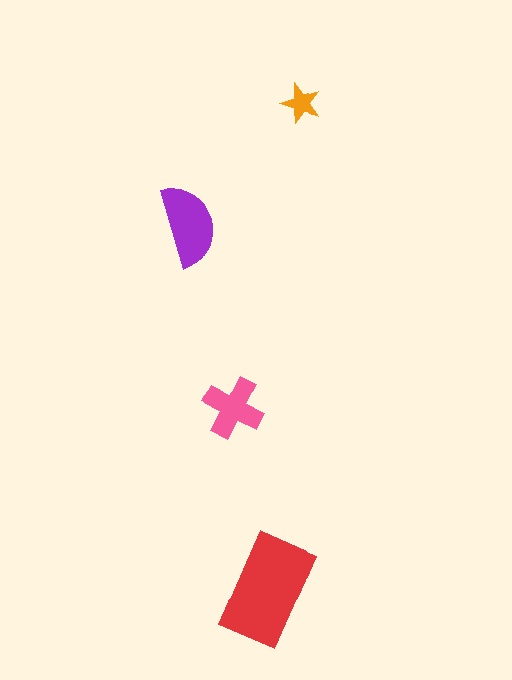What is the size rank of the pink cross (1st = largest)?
3rd.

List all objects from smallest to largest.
The orange star, the pink cross, the purple semicircle, the red rectangle.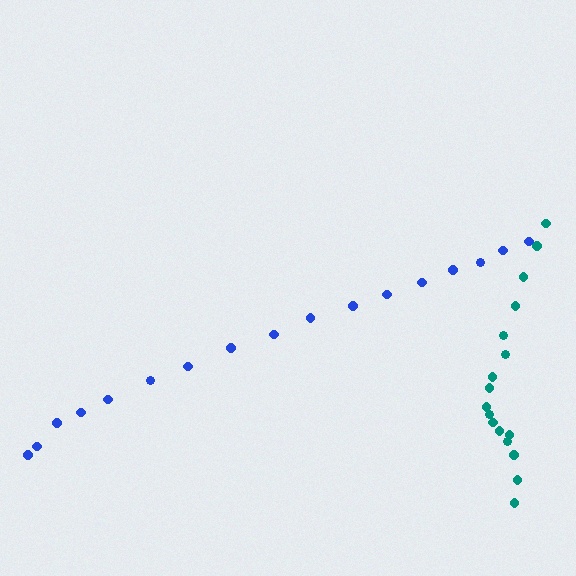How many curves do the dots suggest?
There are 2 distinct paths.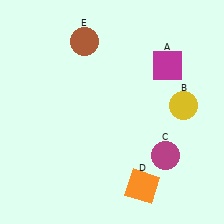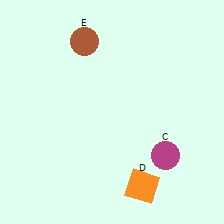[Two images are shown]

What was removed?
The magenta square (A), the yellow circle (B) were removed in Image 2.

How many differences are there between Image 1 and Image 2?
There are 2 differences between the two images.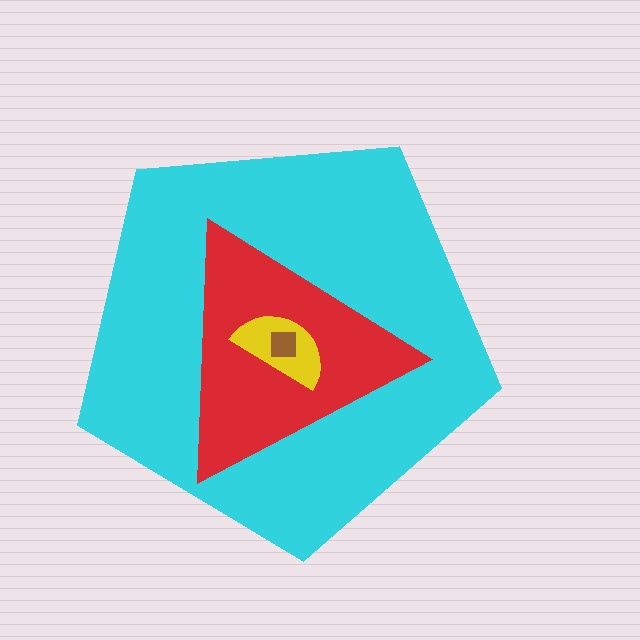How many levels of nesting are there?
4.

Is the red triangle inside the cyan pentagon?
Yes.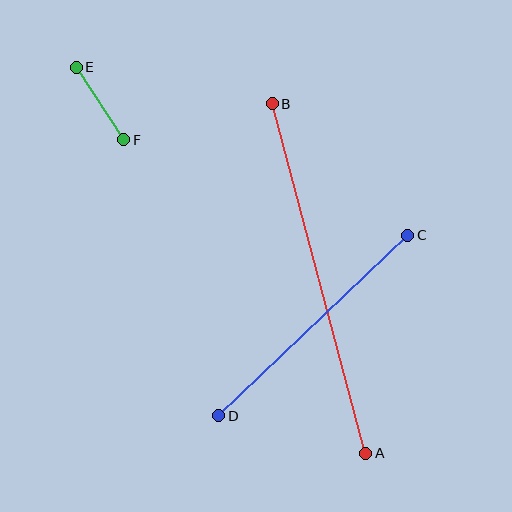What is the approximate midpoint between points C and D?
The midpoint is at approximately (313, 325) pixels.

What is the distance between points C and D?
The distance is approximately 261 pixels.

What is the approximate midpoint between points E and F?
The midpoint is at approximately (100, 103) pixels.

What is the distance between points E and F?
The distance is approximately 87 pixels.